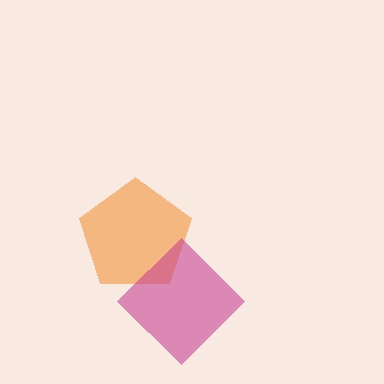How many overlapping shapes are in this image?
There are 2 overlapping shapes in the image.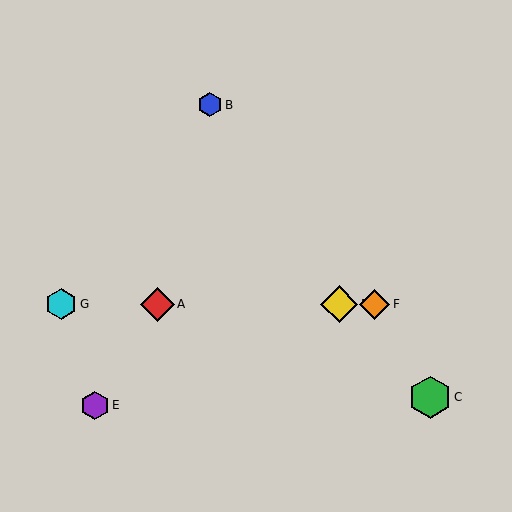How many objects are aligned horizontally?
4 objects (A, D, F, G) are aligned horizontally.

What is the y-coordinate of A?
Object A is at y≈304.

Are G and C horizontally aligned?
No, G is at y≈304 and C is at y≈397.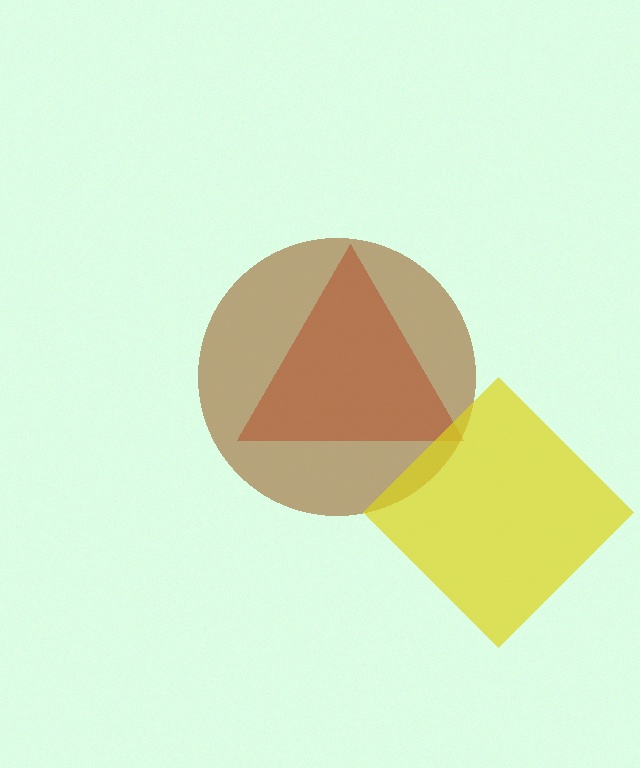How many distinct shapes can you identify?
There are 3 distinct shapes: a red triangle, a brown circle, a yellow diamond.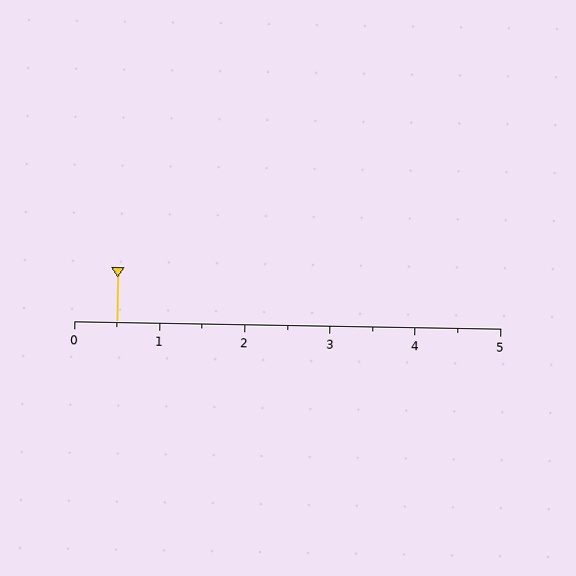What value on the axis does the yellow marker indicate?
The marker indicates approximately 0.5.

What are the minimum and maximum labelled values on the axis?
The axis runs from 0 to 5.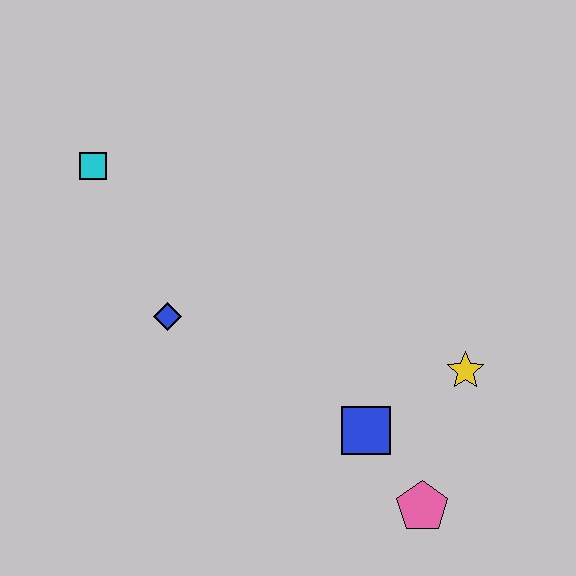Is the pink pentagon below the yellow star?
Yes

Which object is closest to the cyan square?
The blue diamond is closest to the cyan square.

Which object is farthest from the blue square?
The cyan square is farthest from the blue square.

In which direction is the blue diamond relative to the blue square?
The blue diamond is to the left of the blue square.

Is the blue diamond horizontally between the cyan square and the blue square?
Yes